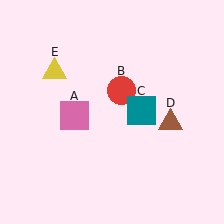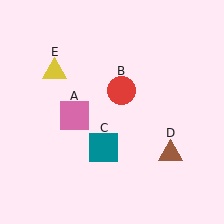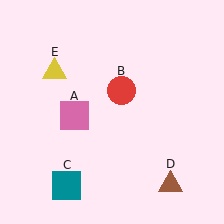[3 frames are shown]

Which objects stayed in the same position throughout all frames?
Pink square (object A) and red circle (object B) and yellow triangle (object E) remained stationary.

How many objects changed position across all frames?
2 objects changed position: teal square (object C), brown triangle (object D).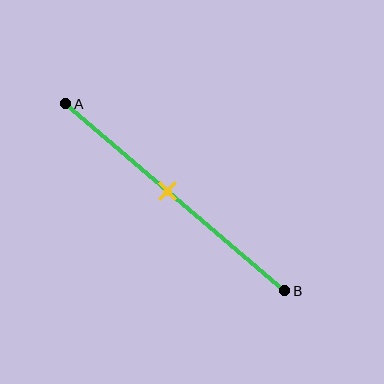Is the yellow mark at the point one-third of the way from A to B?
No, the mark is at about 45% from A, not at the 33% one-third point.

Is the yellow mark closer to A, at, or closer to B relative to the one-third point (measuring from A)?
The yellow mark is closer to point B than the one-third point of segment AB.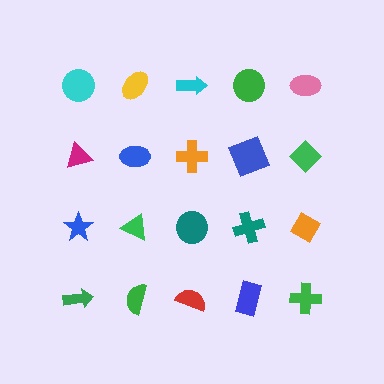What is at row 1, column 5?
A pink ellipse.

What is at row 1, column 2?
A yellow ellipse.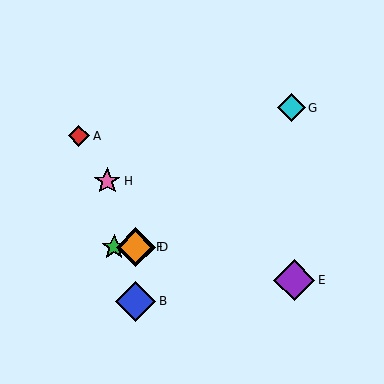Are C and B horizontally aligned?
No, C is at y≈247 and B is at y≈301.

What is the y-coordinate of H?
Object H is at y≈181.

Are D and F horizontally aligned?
Yes, both are at y≈247.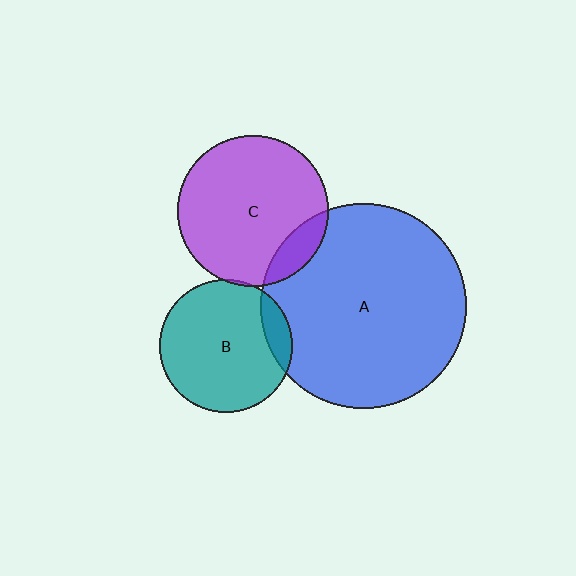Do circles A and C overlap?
Yes.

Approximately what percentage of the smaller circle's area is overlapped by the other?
Approximately 15%.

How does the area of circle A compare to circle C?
Approximately 1.8 times.